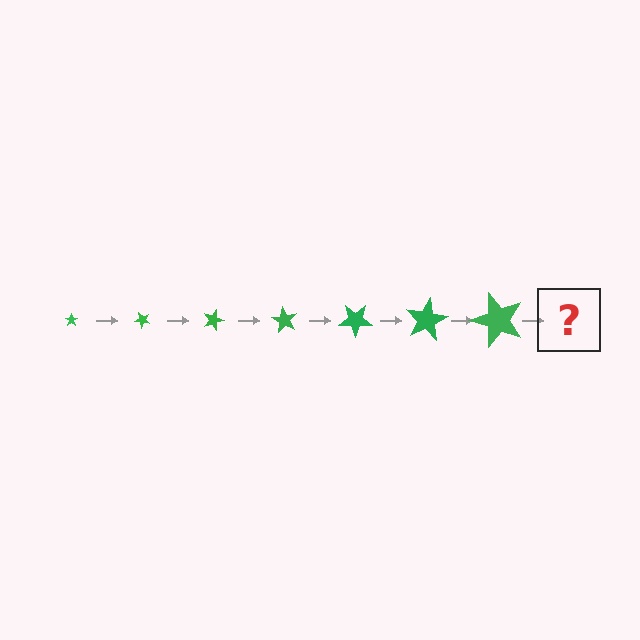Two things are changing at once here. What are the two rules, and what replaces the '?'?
The two rules are that the star grows larger each step and it rotates 45 degrees each step. The '?' should be a star, larger than the previous one and rotated 315 degrees from the start.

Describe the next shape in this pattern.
It should be a star, larger than the previous one and rotated 315 degrees from the start.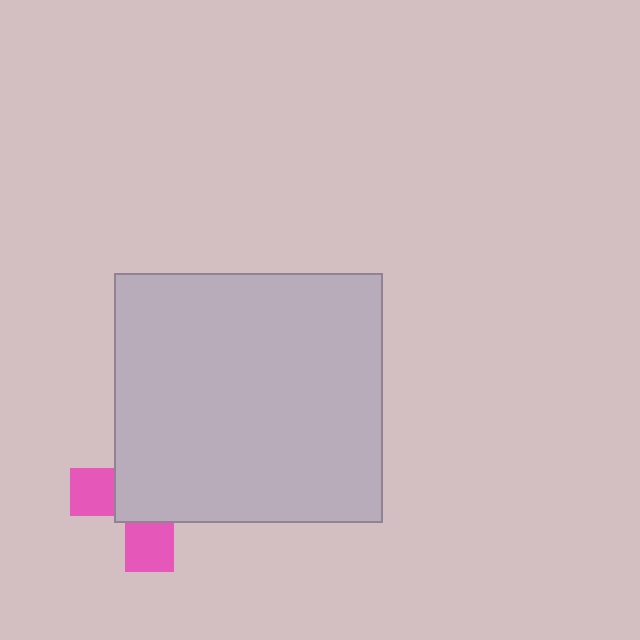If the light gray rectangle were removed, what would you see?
You would see the complete pink cross.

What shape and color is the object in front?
The object in front is a light gray rectangle.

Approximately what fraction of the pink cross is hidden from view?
Roughly 66% of the pink cross is hidden behind the light gray rectangle.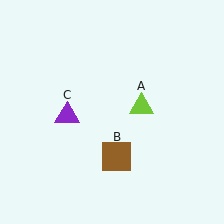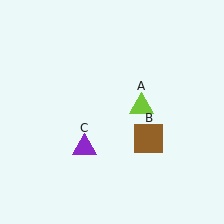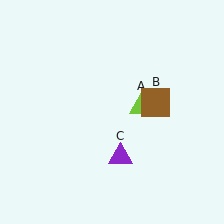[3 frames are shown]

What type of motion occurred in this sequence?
The brown square (object B), purple triangle (object C) rotated counterclockwise around the center of the scene.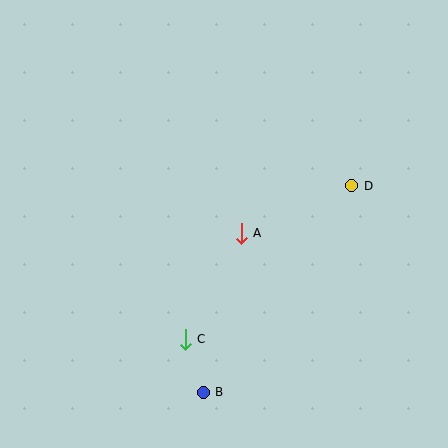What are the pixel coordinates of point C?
Point C is at (185, 339).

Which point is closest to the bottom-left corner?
Point B is closest to the bottom-left corner.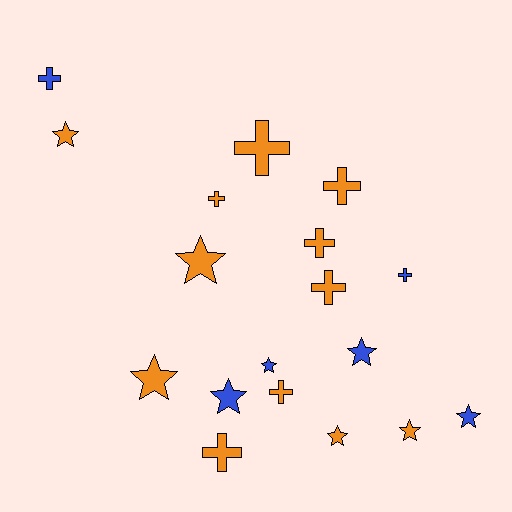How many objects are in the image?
There are 18 objects.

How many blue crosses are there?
There are 2 blue crosses.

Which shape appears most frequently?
Cross, with 9 objects.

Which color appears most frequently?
Orange, with 12 objects.